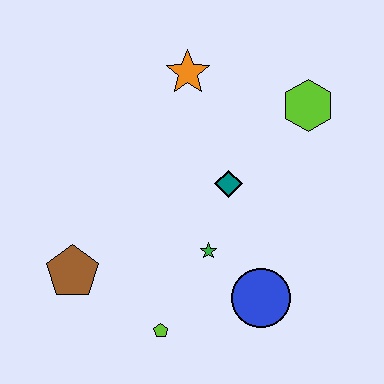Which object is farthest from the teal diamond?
The brown pentagon is farthest from the teal diamond.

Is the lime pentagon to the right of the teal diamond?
No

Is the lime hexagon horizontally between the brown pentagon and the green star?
No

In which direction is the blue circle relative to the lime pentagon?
The blue circle is to the right of the lime pentagon.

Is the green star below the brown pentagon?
No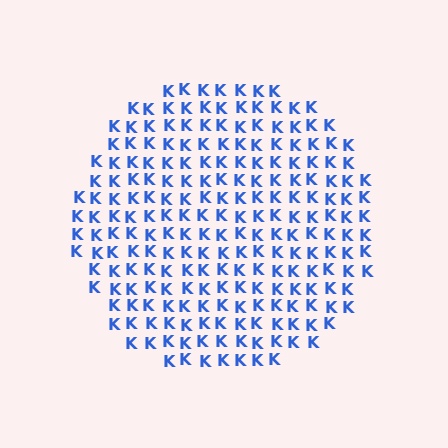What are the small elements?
The small elements are letter K's.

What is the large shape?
The large shape is a circle.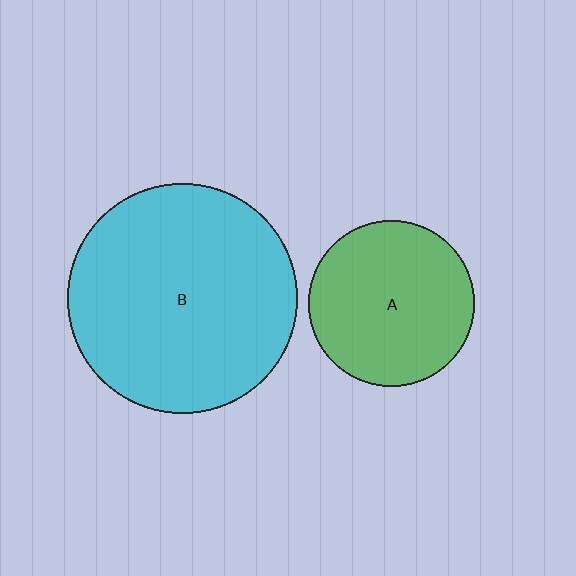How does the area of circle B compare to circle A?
Approximately 1.9 times.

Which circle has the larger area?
Circle B (cyan).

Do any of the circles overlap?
No, none of the circles overlap.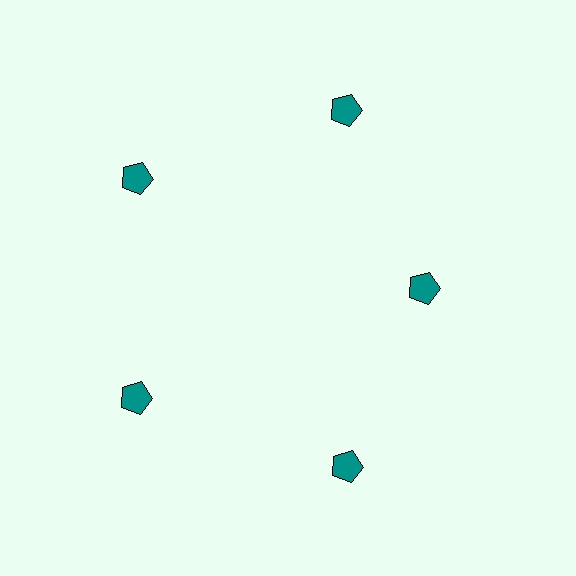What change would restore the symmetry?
The symmetry would be restored by moving it outward, back onto the ring so that all 5 pentagons sit at equal angles and equal distance from the center.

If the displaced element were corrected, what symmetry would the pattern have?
It would have 5-fold rotational symmetry — the pattern would map onto itself every 72 degrees.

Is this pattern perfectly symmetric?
No. The 5 teal pentagons are arranged in a ring, but one element near the 3 o'clock position is pulled inward toward the center, breaking the 5-fold rotational symmetry.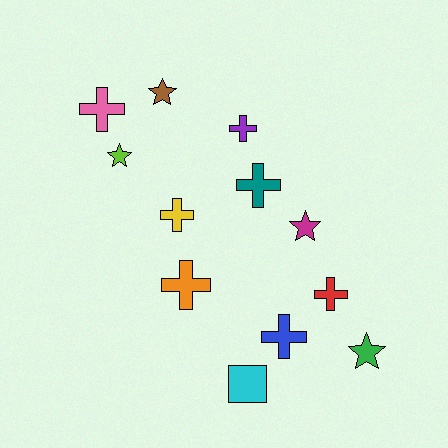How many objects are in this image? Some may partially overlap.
There are 12 objects.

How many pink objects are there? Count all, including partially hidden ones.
There is 1 pink object.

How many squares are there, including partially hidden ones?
There is 1 square.